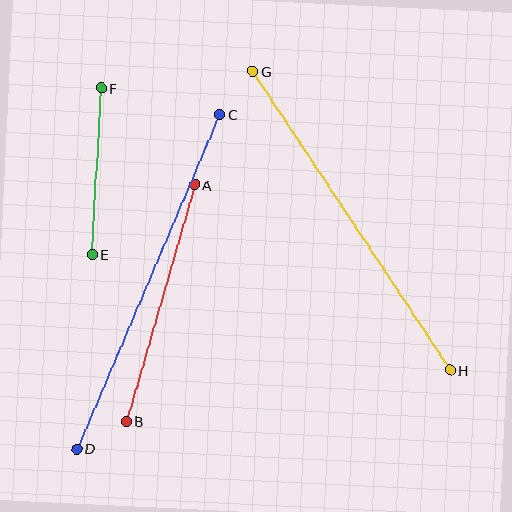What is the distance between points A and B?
The distance is approximately 246 pixels.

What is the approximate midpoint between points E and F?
The midpoint is at approximately (97, 171) pixels.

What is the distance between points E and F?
The distance is approximately 167 pixels.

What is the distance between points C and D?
The distance is approximately 364 pixels.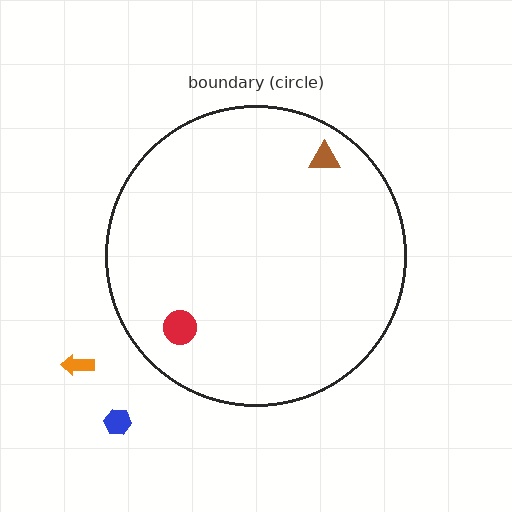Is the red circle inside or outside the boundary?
Inside.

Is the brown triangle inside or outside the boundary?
Inside.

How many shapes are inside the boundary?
2 inside, 2 outside.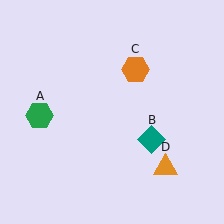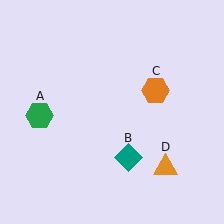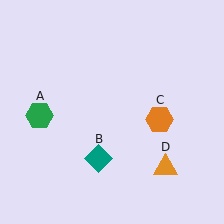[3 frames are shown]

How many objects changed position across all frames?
2 objects changed position: teal diamond (object B), orange hexagon (object C).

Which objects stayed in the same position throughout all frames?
Green hexagon (object A) and orange triangle (object D) remained stationary.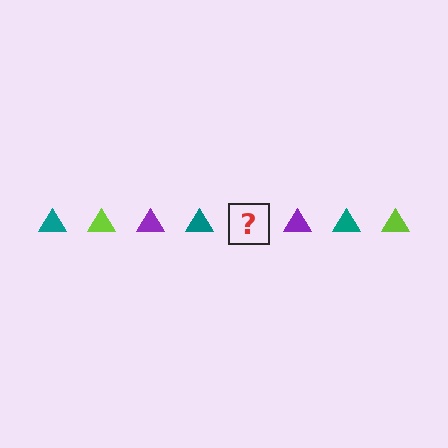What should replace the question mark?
The question mark should be replaced with a lime triangle.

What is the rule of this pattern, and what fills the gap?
The rule is that the pattern cycles through teal, lime, purple triangles. The gap should be filled with a lime triangle.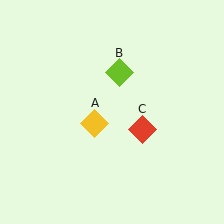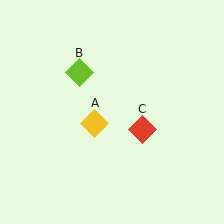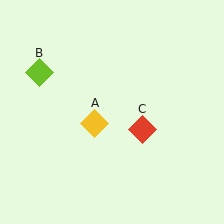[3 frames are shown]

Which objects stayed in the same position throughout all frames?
Yellow diamond (object A) and red diamond (object C) remained stationary.